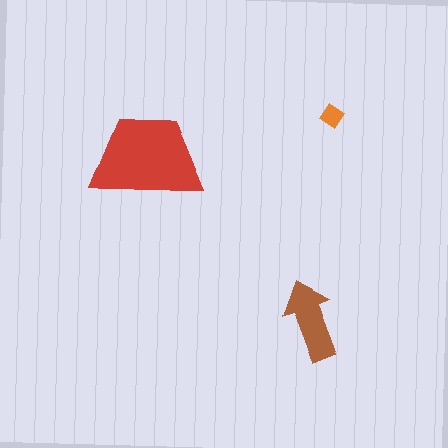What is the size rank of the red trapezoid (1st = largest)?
1st.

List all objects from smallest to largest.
The orange diamond, the brown arrow, the red trapezoid.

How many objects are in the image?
There are 3 objects in the image.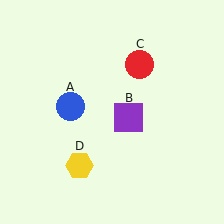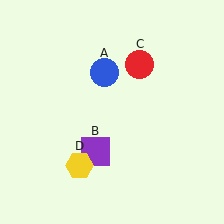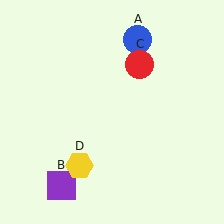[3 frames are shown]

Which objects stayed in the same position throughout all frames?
Red circle (object C) and yellow hexagon (object D) remained stationary.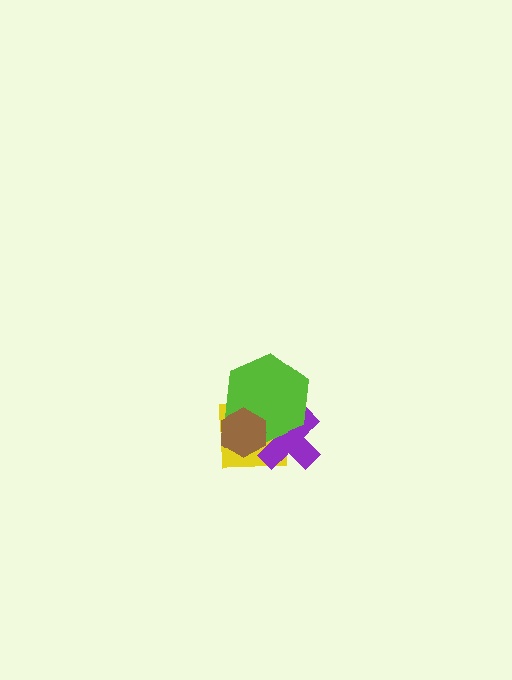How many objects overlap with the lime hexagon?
3 objects overlap with the lime hexagon.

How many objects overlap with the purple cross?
3 objects overlap with the purple cross.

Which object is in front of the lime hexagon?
The brown hexagon is in front of the lime hexagon.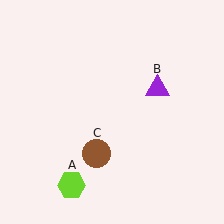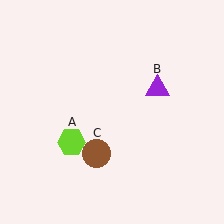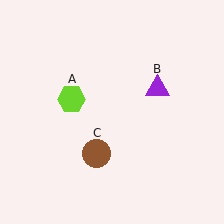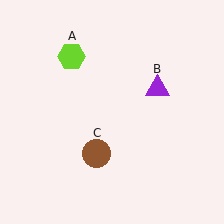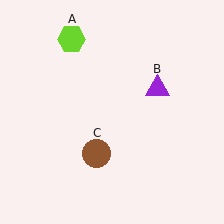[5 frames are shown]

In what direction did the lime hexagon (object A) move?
The lime hexagon (object A) moved up.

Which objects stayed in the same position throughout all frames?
Purple triangle (object B) and brown circle (object C) remained stationary.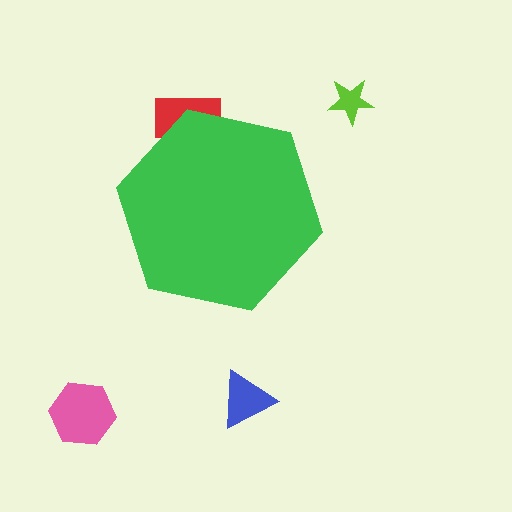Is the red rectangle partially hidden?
Yes, the red rectangle is partially hidden behind the green hexagon.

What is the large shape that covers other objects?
A green hexagon.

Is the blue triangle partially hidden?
No, the blue triangle is fully visible.